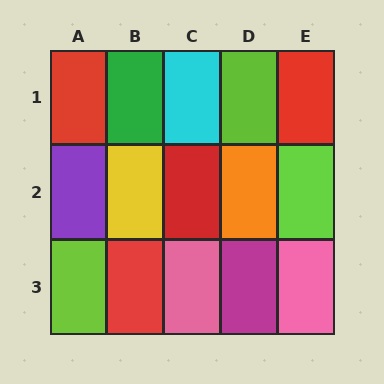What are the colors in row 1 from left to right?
Red, green, cyan, lime, red.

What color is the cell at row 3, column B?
Red.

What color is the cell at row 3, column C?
Pink.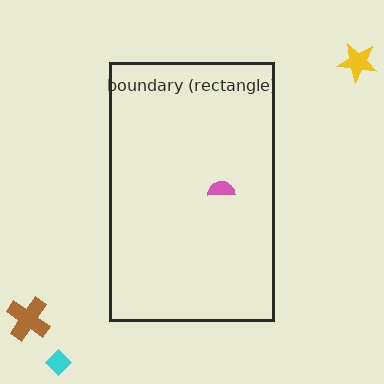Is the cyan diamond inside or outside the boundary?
Outside.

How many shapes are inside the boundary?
1 inside, 3 outside.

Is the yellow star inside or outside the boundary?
Outside.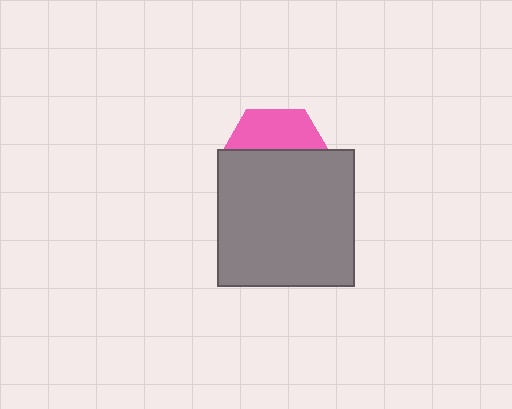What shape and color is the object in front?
The object in front is a gray square.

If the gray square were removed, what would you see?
You would see the complete pink hexagon.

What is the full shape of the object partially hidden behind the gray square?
The partially hidden object is a pink hexagon.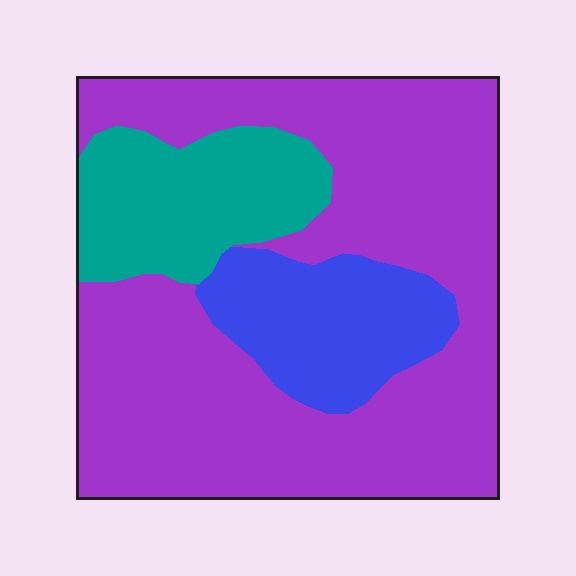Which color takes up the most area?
Purple, at roughly 65%.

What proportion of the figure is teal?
Teal covers around 20% of the figure.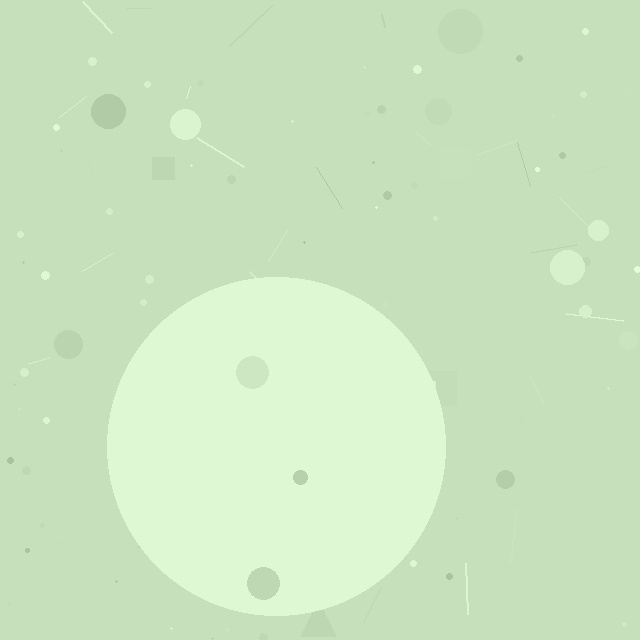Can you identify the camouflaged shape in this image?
The camouflaged shape is a circle.